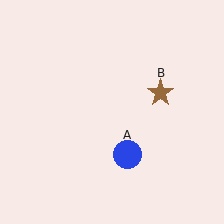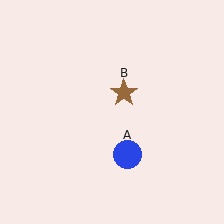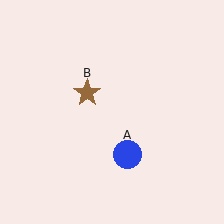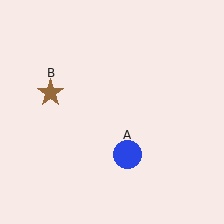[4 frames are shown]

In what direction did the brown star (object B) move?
The brown star (object B) moved left.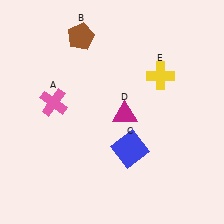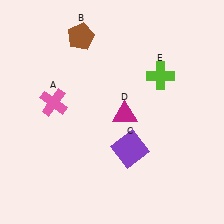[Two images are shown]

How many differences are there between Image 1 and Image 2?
There are 2 differences between the two images.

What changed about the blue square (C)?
In Image 1, C is blue. In Image 2, it changed to purple.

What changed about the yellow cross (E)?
In Image 1, E is yellow. In Image 2, it changed to lime.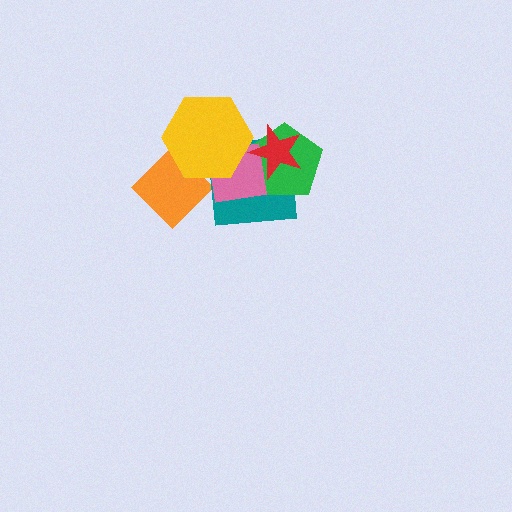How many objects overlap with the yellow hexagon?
3 objects overlap with the yellow hexagon.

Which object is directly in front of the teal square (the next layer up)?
The green pentagon is directly in front of the teal square.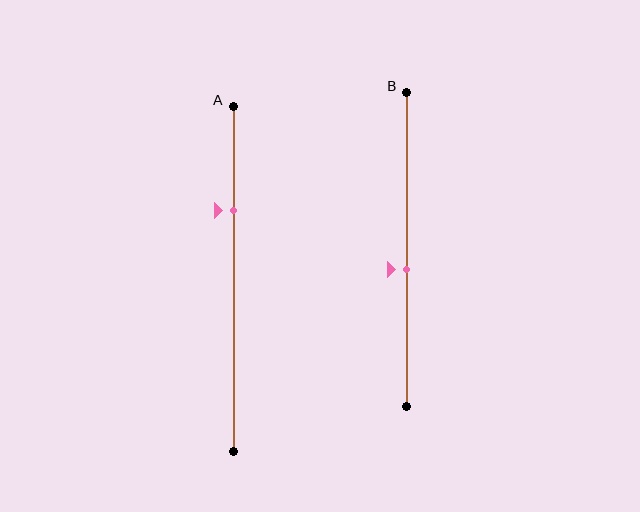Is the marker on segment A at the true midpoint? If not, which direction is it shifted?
No, the marker on segment A is shifted upward by about 20% of the segment length.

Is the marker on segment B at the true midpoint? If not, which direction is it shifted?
No, the marker on segment B is shifted downward by about 6% of the segment length.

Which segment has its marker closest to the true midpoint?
Segment B has its marker closest to the true midpoint.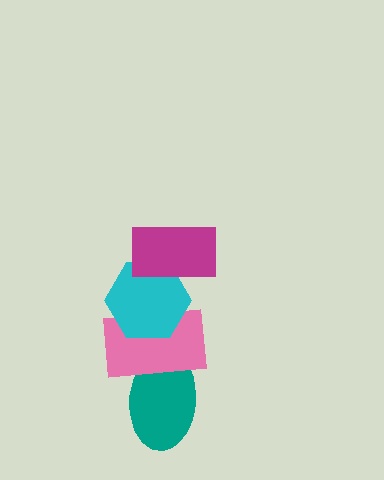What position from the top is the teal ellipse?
The teal ellipse is 4th from the top.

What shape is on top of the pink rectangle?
The cyan hexagon is on top of the pink rectangle.